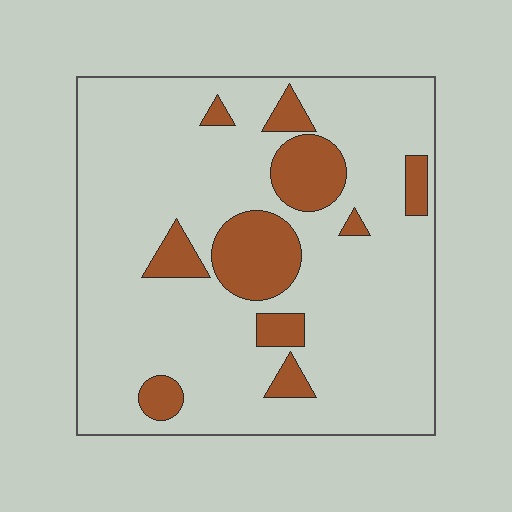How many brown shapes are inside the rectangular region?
10.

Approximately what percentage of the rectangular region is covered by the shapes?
Approximately 15%.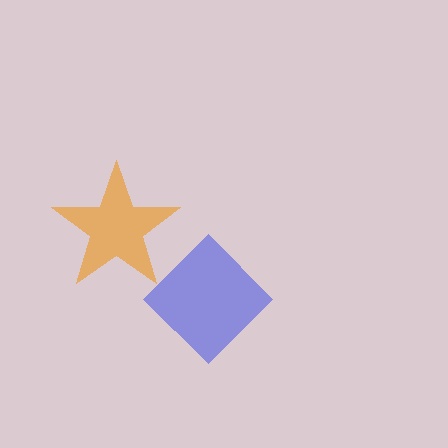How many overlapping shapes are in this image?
There are 2 overlapping shapes in the image.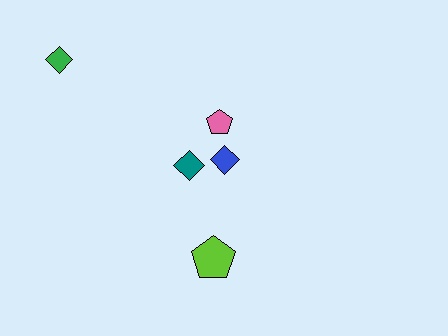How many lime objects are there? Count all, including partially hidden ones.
There is 1 lime object.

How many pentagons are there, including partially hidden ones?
There are 2 pentagons.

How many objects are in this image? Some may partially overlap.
There are 5 objects.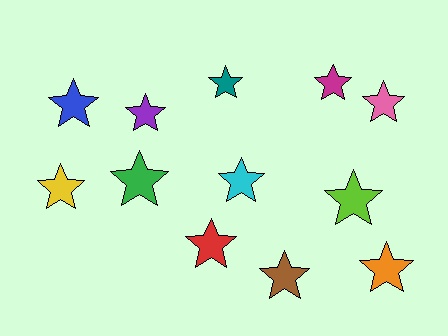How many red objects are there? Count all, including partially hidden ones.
There is 1 red object.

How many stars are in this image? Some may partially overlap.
There are 12 stars.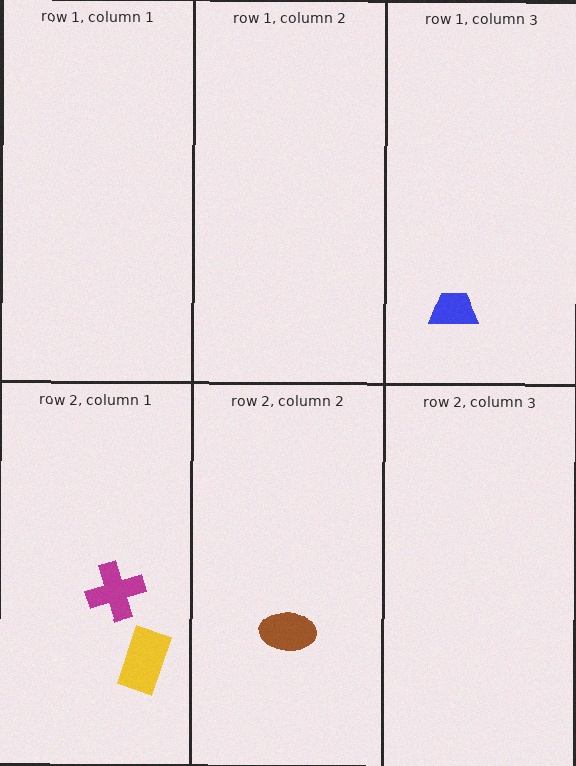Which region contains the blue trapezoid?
The row 1, column 3 region.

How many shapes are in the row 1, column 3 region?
1.